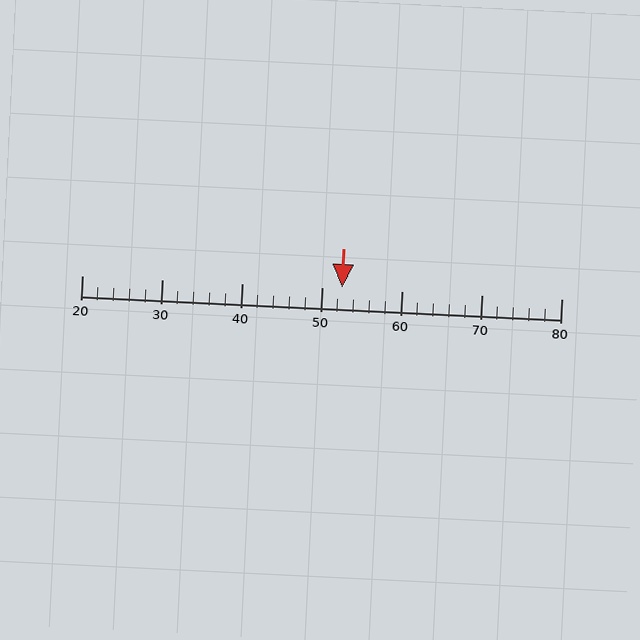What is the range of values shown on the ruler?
The ruler shows values from 20 to 80.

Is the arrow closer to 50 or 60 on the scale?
The arrow is closer to 50.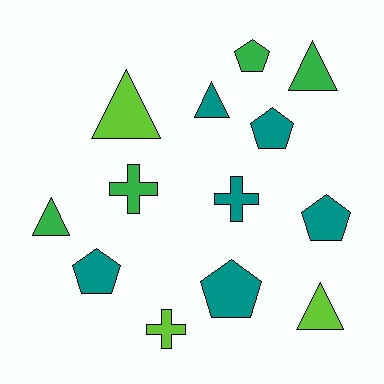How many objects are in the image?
There are 13 objects.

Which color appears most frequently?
Teal, with 6 objects.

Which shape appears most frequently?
Pentagon, with 5 objects.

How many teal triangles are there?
There is 1 teal triangle.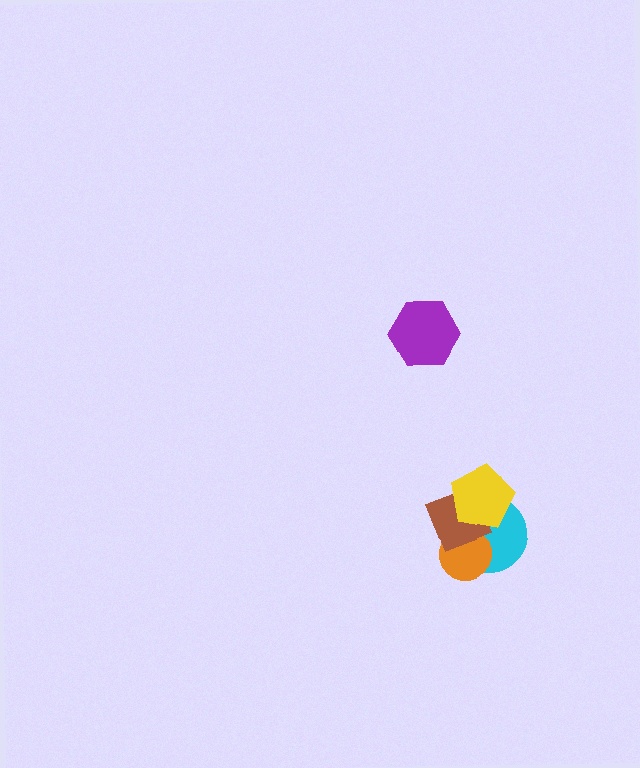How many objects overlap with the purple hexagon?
0 objects overlap with the purple hexagon.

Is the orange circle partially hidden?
Yes, it is partially covered by another shape.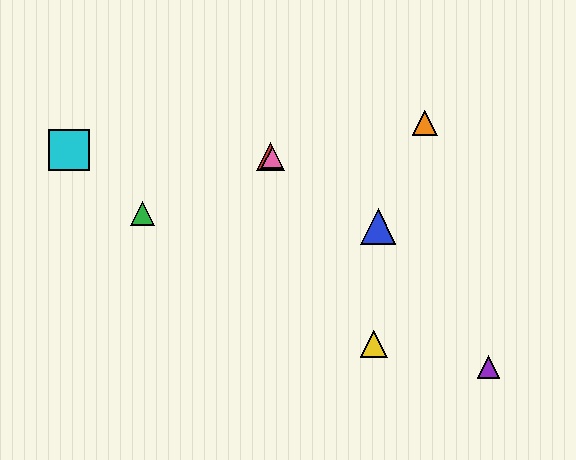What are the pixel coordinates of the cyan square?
The cyan square is at (69, 150).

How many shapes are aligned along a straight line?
3 shapes (the red triangle, the blue triangle, the pink triangle) are aligned along a straight line.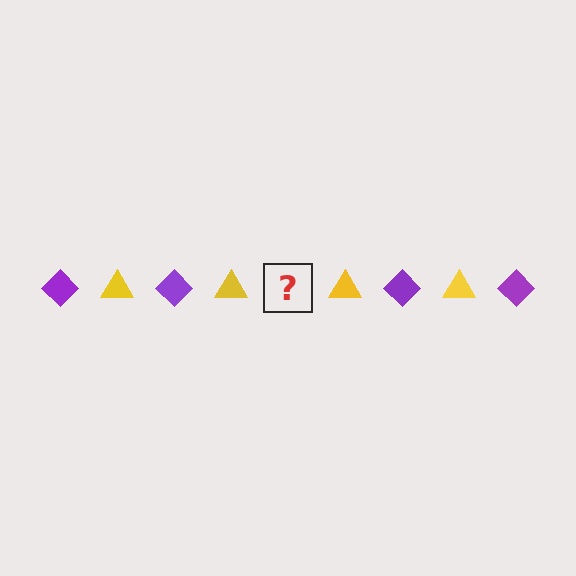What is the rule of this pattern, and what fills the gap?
The rule is that the pattern alternates between purple diamond and yellow triangle. The gap should be filled with a purple diamond.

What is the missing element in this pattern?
The missing element is a purple diamond.